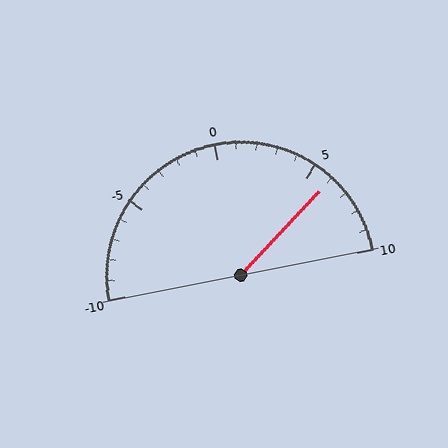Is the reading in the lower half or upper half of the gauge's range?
The reading is in the upper half of the range (-10 to 10).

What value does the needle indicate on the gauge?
The needle indicates approximately 6.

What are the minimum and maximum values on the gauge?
The gauge ranges from -10 to 10.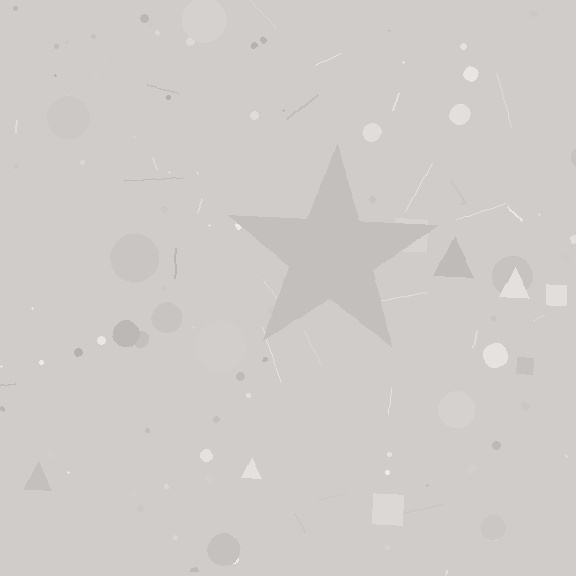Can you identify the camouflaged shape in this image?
The camouflaged shape is a star.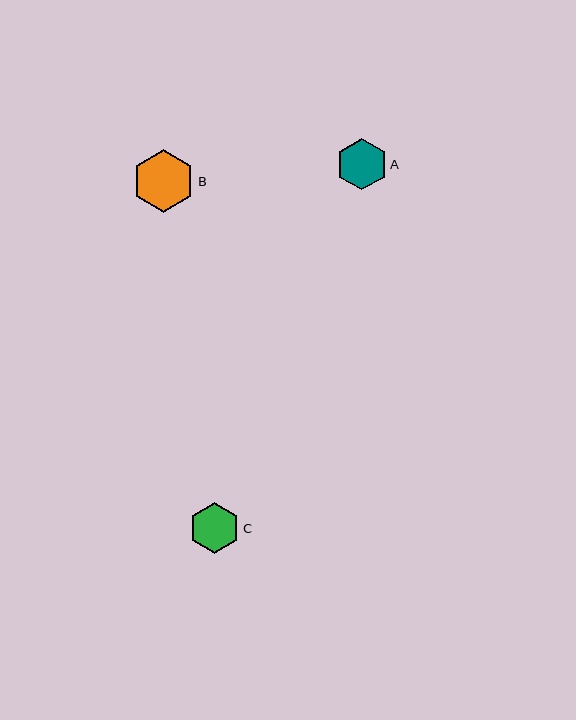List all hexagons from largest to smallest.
From largest to smallest: B, A, C.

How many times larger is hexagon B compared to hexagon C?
Hexagon B is approximately 1.2 times the size of hexagon C.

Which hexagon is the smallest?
Hexagon C is the smallest with a size of approximately 51 pixels.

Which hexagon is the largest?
Hexagon B is the largest with a size of approximately 62 pixels.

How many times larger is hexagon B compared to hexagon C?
Hexagon B is approximately 1.2 times the size of hexagon C.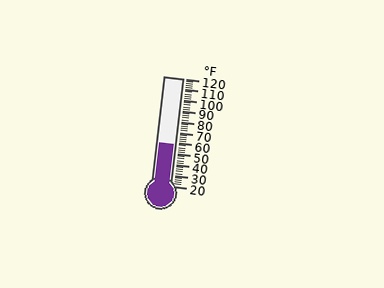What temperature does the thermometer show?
The thermometer shows approximately 58°F.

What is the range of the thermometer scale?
The thermometer scale ranges from 20°F to 120°F.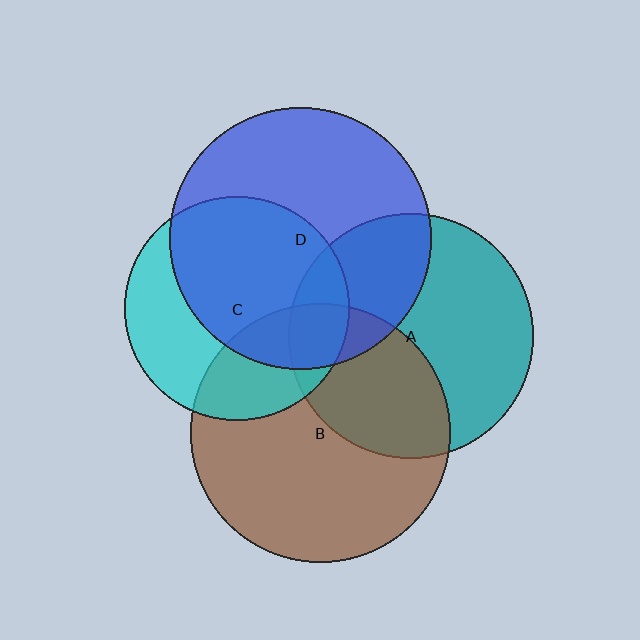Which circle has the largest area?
Circle D (blue).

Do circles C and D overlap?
Yes.